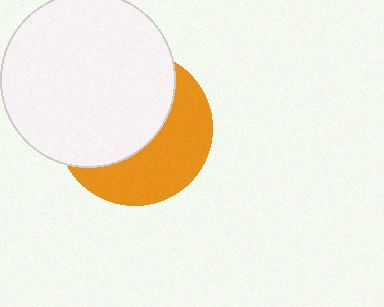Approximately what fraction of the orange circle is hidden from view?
Roughly 56% of the orange circle is hidden behind the white circle.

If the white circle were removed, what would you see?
You would see the complete orange circle.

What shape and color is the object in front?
The object in front is a white circle.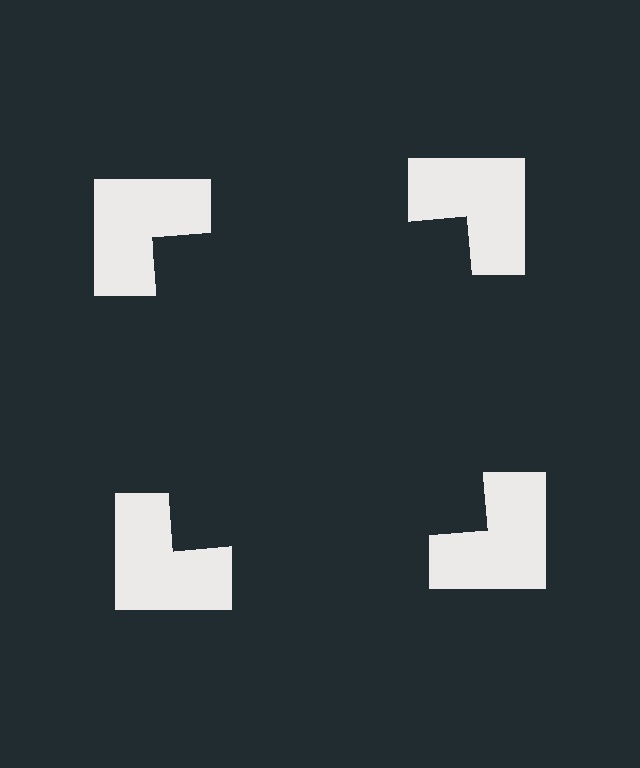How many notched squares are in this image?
There are 4 — one at each vertex of the illusory square.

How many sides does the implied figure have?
4 sides.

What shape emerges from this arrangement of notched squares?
An illusory square — its edges are inferred from the aligned wedge cuts in the notched squares, not physically drawn.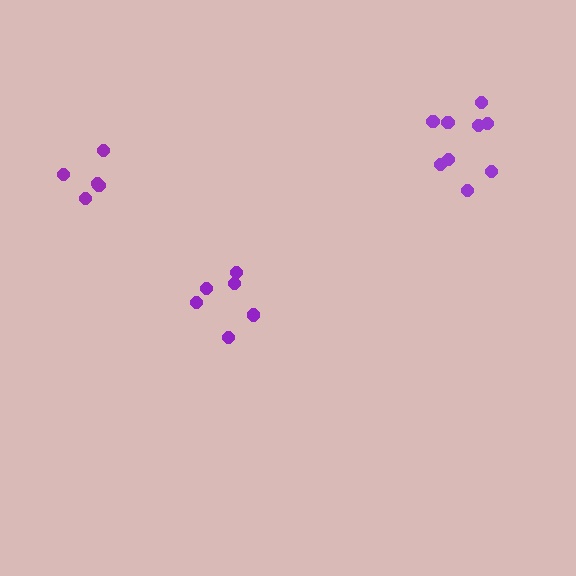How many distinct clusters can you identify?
There are 3 distinct clusters.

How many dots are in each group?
Group 1: 6 dots, Group 2: 5 dots, Group 3: 9 dots (20 total).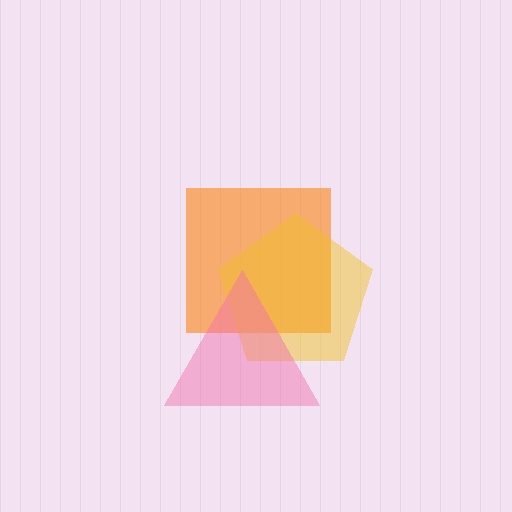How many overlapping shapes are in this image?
There are 3 overlapping shapes in the image.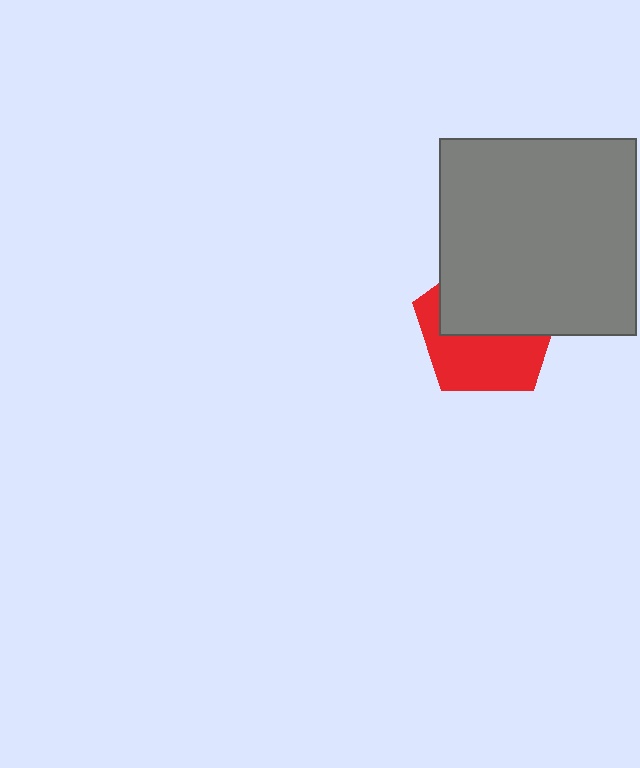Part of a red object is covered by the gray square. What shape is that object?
It is a pentagon.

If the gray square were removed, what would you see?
You would see the complete red pentagon.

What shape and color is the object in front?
The object in front is a gray square.